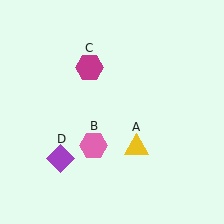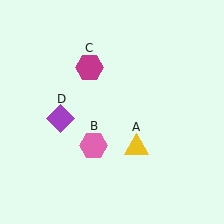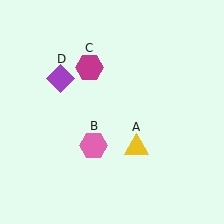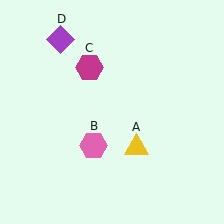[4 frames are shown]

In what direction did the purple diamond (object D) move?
The purple diamond (object D) moved up.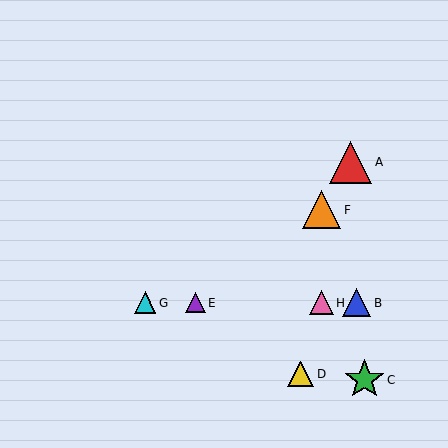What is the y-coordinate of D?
Object D is at y≈374.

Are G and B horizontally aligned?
Yes, both are at y≈303.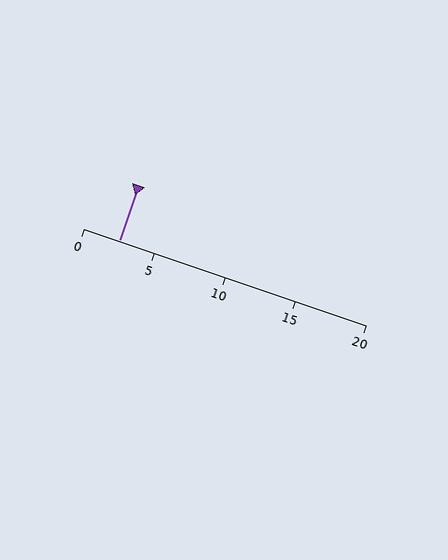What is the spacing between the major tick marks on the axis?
The major ticks are spaced 5 apart.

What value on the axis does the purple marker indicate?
The marker indicates approximately 2.5.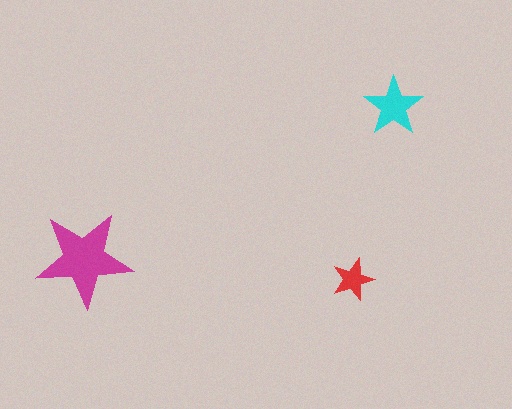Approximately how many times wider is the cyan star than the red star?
About 1.5 times wider.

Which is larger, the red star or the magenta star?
The magenta one.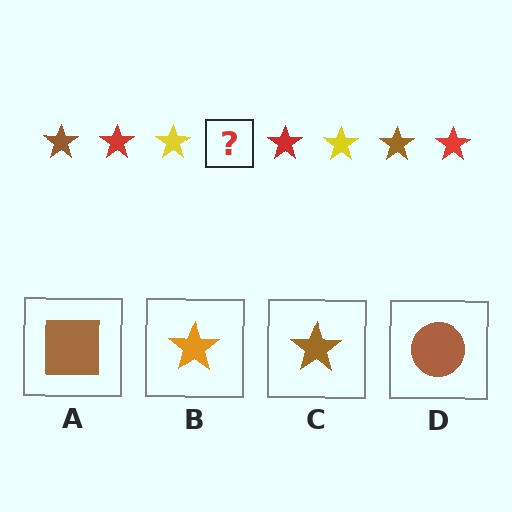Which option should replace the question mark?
Option C.